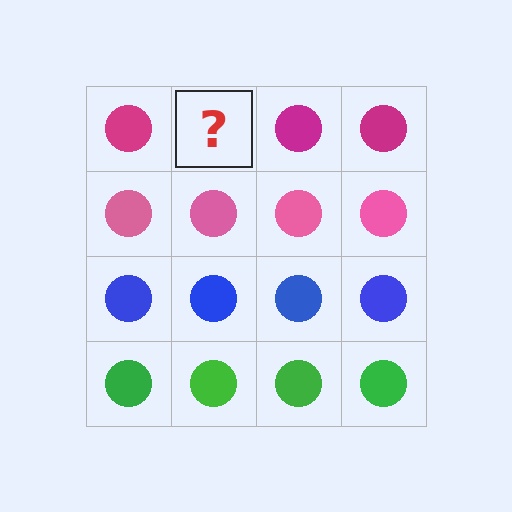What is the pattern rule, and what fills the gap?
The rule is that each row has a consistent color. The gap should be filled with a magenta circle.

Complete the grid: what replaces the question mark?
The question mark should be replaced with a magenta circle.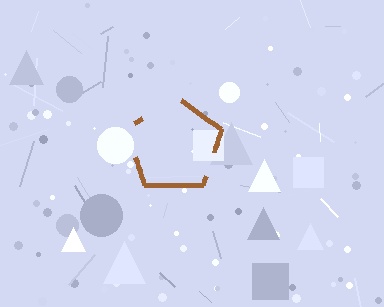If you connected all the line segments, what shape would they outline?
They would outline a pentagon.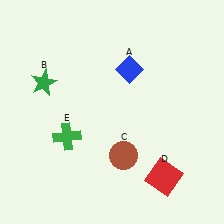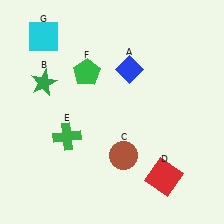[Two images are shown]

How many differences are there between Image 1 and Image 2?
There are 2 differences between the two images.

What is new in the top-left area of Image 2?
A green pentagon (F) was added in the top-left area of Image 2.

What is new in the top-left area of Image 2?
A cyan square (G) was added in the top-left area of Image 2.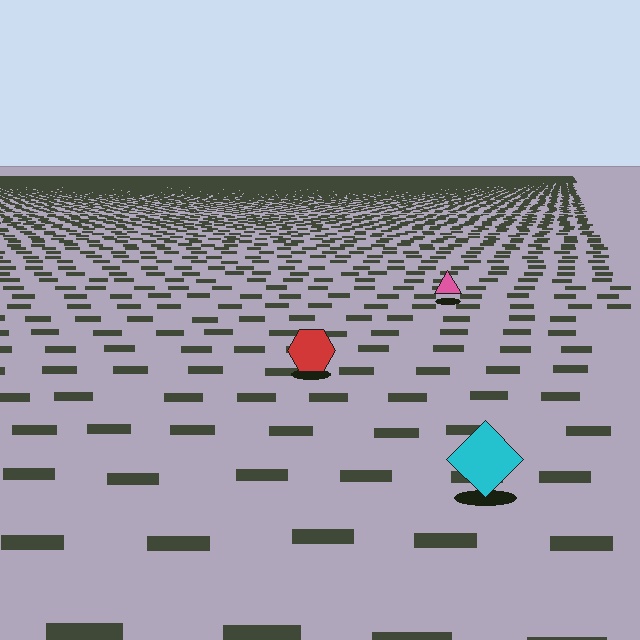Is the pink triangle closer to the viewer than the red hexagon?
No. The red hexagon is closer — you can tell from the texture gradient: the ground texture is coarser near it.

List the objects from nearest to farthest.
From nearest to farthest: the cyan diamond, the red hexagon, the pink triangle.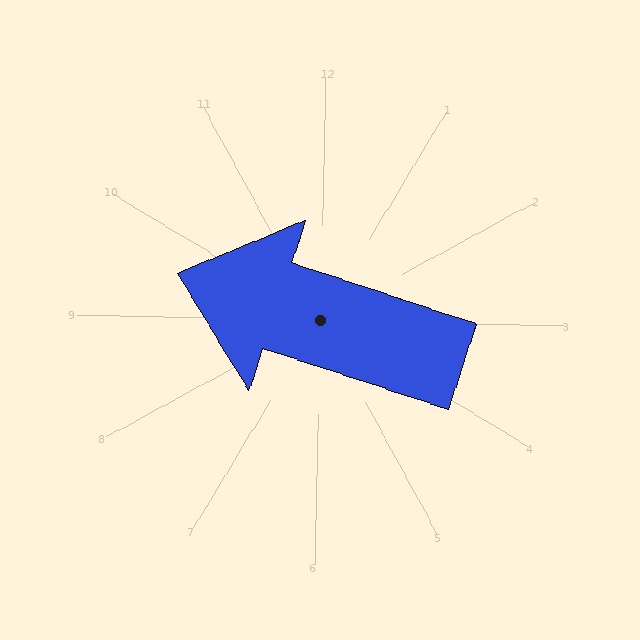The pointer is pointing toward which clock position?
Roughly 10 o'clock.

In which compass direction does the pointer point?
West.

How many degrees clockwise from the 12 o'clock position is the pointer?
Approximately 287 degrees.